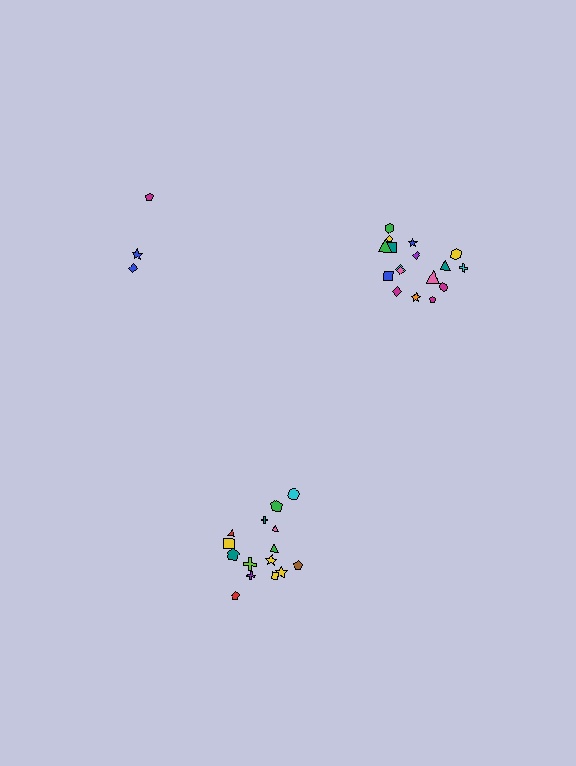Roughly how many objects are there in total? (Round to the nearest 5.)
Roughly 35 objects in total.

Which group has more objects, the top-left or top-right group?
The top-right group.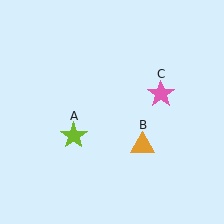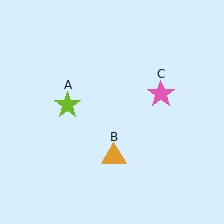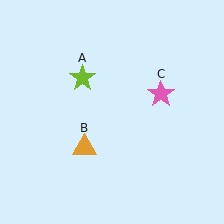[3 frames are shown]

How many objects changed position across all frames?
2 objects changed position: lime star (object A), orange triangle (object B).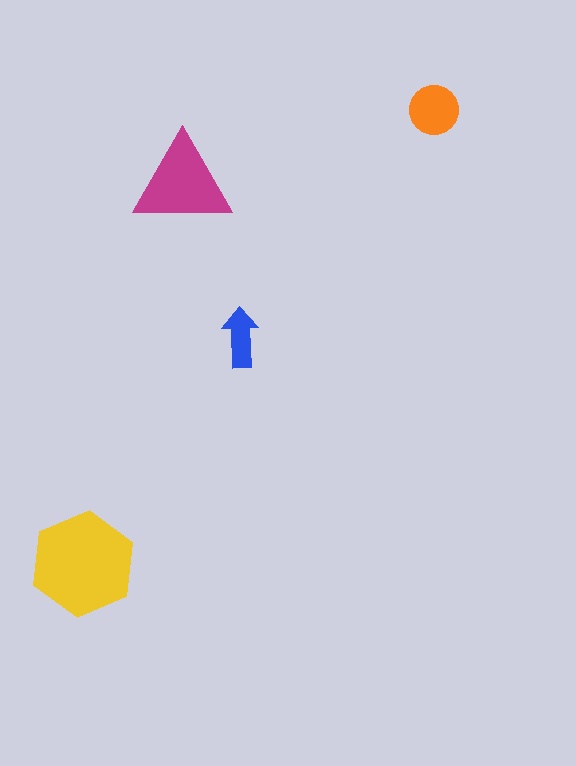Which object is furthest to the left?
The yellow hexagon is leftmost.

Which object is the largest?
The yellow hexagon.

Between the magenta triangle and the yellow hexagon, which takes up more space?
The yellow hexagon.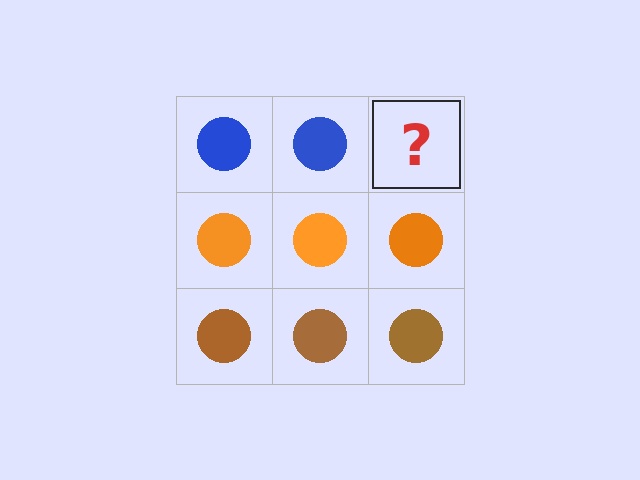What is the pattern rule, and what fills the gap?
The rule is that each row has a consistent color. The gap should be filled with a blue circle.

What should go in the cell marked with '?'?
The missing cell should contain a blue circle.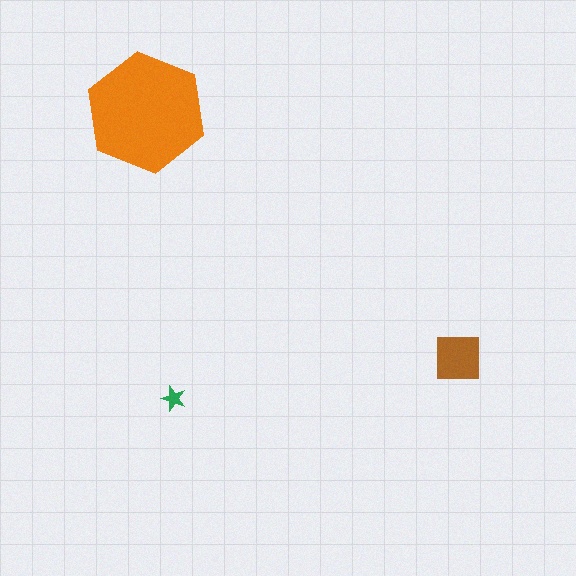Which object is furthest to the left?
The orange hexagon is leftmost.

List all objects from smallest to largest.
The green star, the brown square, the orange hexagon.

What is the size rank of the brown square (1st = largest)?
2nd.